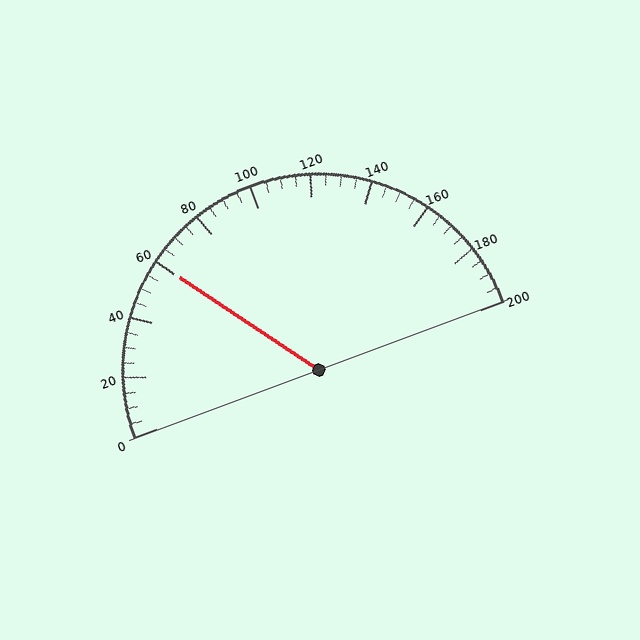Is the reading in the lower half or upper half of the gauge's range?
The reading is in the lower half of the range (0 to 200).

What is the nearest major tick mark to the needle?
The nearest major tick mark is 60.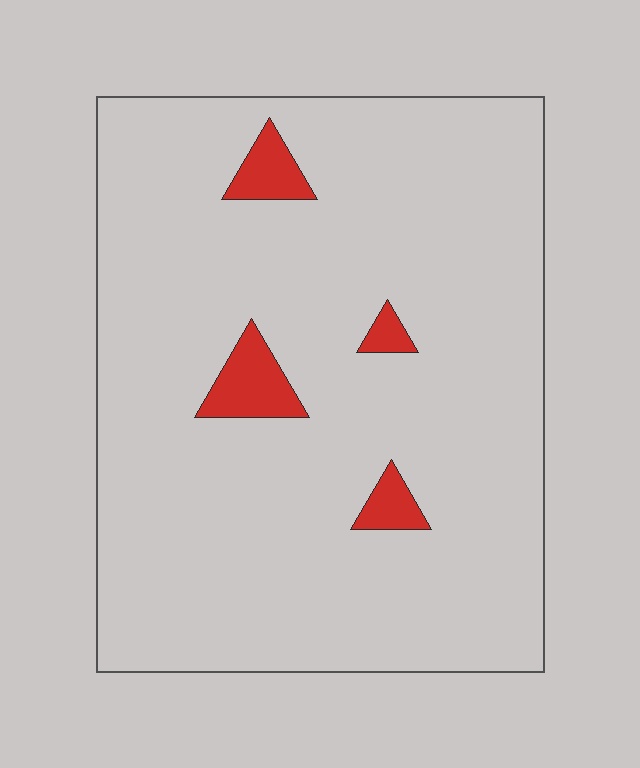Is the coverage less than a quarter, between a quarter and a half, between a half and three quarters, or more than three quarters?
Less than a quarter.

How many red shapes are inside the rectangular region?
4.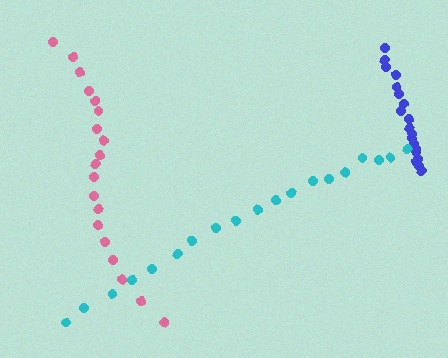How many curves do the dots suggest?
There are 3 distinct paths.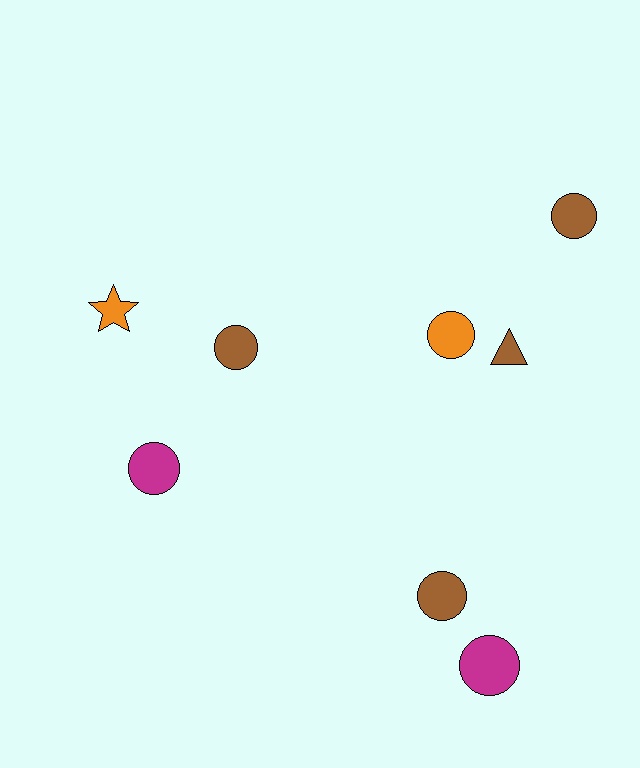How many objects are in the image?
There are 8 objects.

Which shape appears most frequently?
Circle, with 6 objects.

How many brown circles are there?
There are 3 brown circles.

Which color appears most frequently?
Brown, with 4 objects.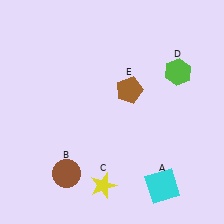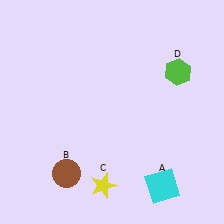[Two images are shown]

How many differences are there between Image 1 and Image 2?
There is 1 difference between the two images.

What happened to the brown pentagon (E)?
The brown pentagon (E) was removed in Image 2. It was in the top-right area of Image 1.